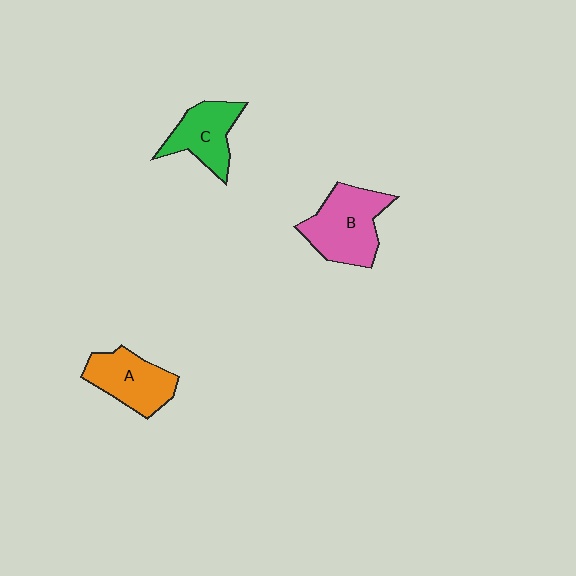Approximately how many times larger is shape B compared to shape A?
Approximately 1.2 times.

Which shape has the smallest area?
Shape C (green).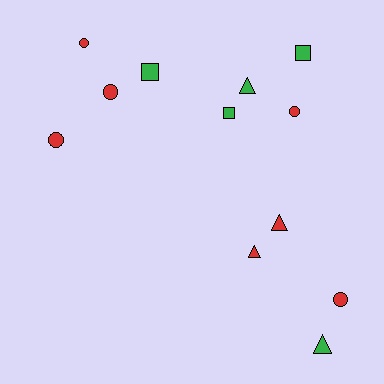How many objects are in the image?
There are 12 objects.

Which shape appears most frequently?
Circle, with 5 objects.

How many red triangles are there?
There are 2 red triangles.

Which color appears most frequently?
Red, with 7 objects.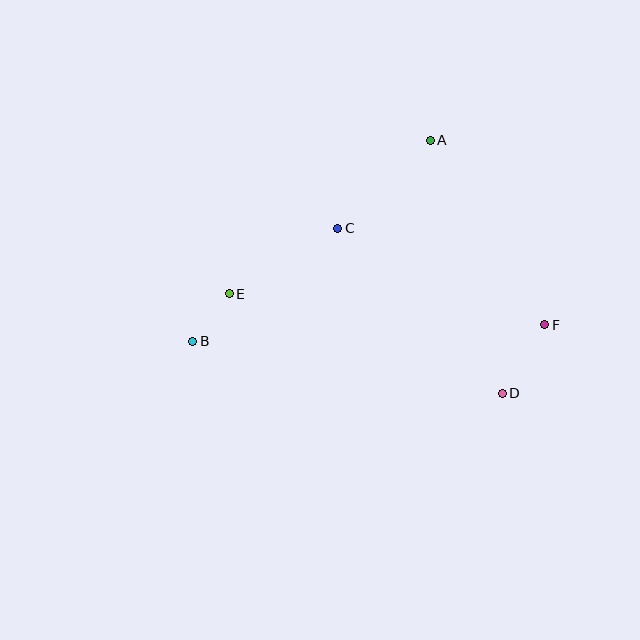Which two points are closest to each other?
Points B and E are closest to each other.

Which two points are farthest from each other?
Points B and F are farthest from each other.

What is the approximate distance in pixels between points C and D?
The distance between C and D is approximately 233 pixels.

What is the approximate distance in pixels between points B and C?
The distance between B and C is approximately 184 pixels.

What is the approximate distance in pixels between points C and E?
The distance between C and E is approximately 127 pixels.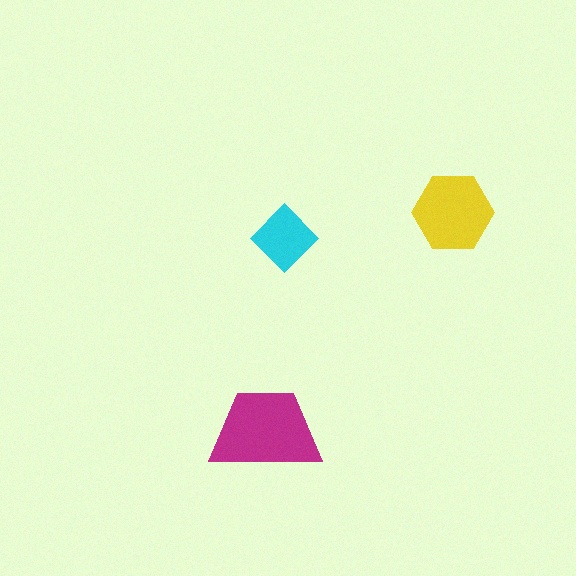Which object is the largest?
The magenta trapezoid.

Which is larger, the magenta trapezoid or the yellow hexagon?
The magenta trapezoid.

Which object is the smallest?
The cyan diamond.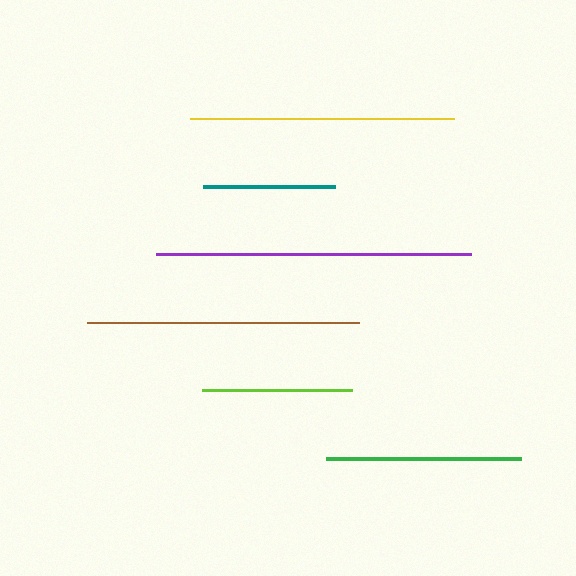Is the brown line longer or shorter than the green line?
The brown line is longer than the green line.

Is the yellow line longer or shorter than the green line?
The yellow line is longer than the green line.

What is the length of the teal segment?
The teal segment is approximately 131 pixels long.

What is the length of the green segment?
The green segment is approximately 195 pixels long.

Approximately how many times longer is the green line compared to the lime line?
The green line is approximately 1.3 times the length of the lime line.